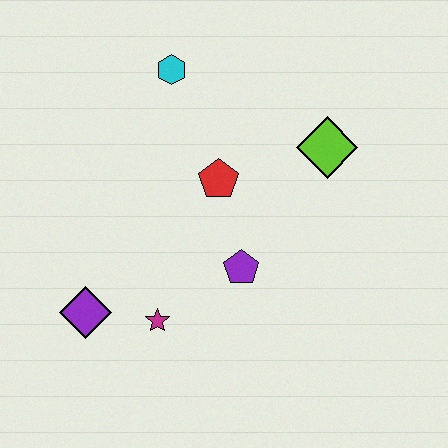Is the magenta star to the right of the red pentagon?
No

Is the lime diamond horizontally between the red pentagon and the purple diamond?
No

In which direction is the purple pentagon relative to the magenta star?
The purple pentagon is to the right of the magenta star.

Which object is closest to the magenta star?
The purple diamond is closest to the magenta star.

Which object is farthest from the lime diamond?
The purple diamond is farthest from the lime diamond.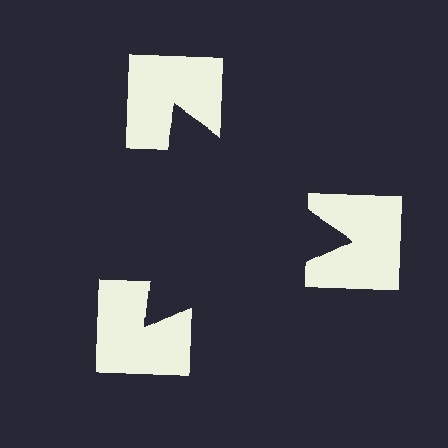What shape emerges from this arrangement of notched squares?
An illusory triangle — its edges are inferred from the aligned wedge cuts in the notched squares, not physically drawn.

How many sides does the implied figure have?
3 sides.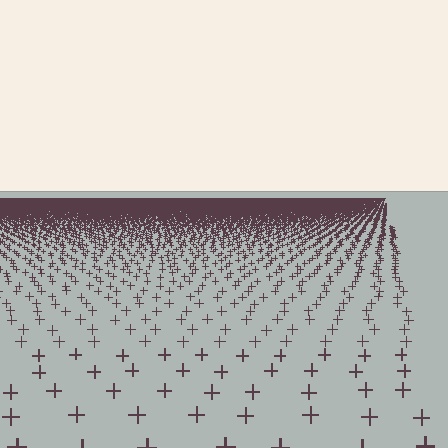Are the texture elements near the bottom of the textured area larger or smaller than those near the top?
Larger. Near the bottom, elements are closer to the viewer and appear at a bigger on-screen size.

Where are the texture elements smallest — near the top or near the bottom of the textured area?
Near the top.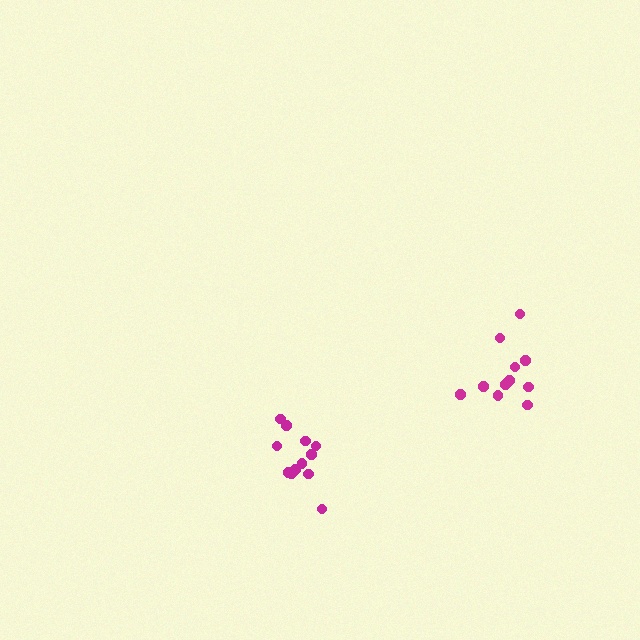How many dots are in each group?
Group 1: 11 dots, Group 2: 12 dots (23 total).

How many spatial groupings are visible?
There are 2 spatial groupings.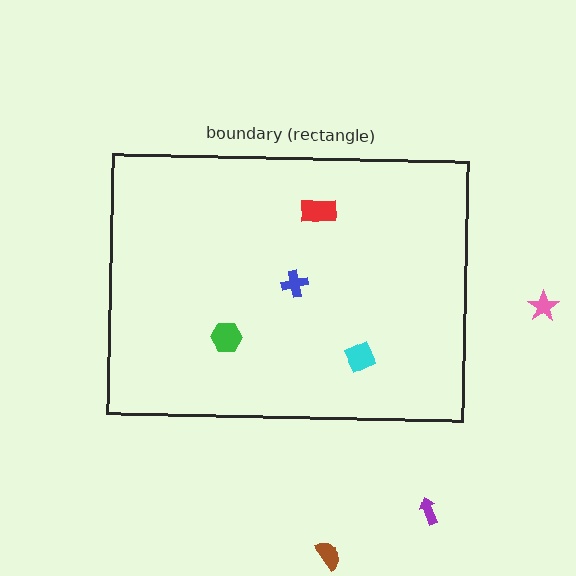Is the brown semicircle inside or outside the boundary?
Outside.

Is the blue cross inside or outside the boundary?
Inside.